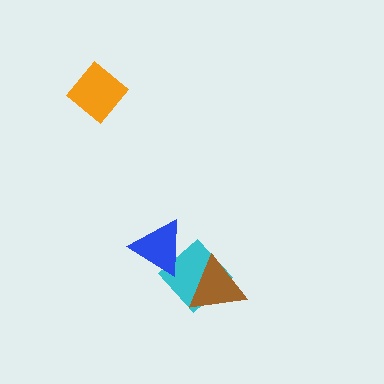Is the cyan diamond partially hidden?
Yes, it is partially covered by another shape.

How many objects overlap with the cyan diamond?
2 objects overlap with the cyan diamond.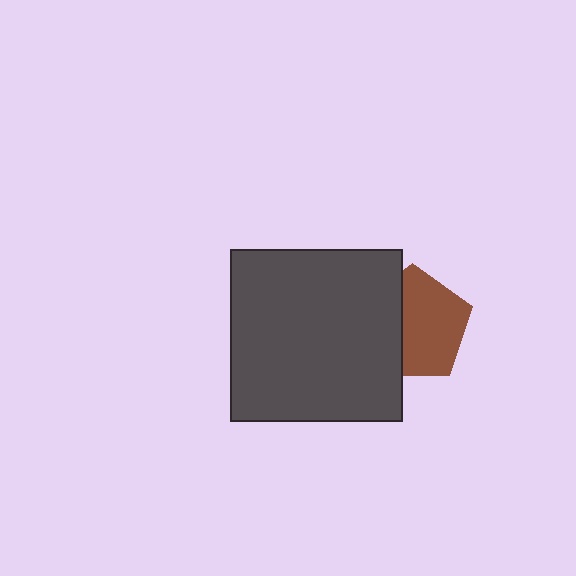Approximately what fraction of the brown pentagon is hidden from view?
Roughly 39% of the brown pentagon is hidden behind the dark gray square.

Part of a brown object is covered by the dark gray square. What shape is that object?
It is a pentagon.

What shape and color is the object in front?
The object in front is a dark gray square.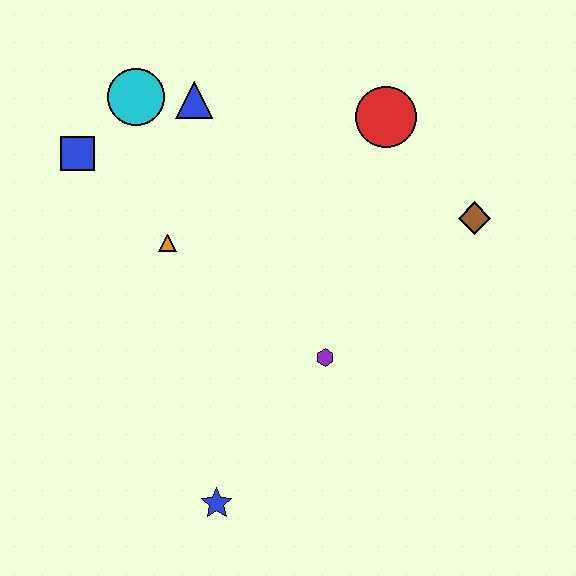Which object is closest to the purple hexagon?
The blue star is closest to the purple hexagon.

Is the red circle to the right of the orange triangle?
Yes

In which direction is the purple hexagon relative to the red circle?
The purple hexagon is below the red circle.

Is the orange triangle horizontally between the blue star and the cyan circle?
Yes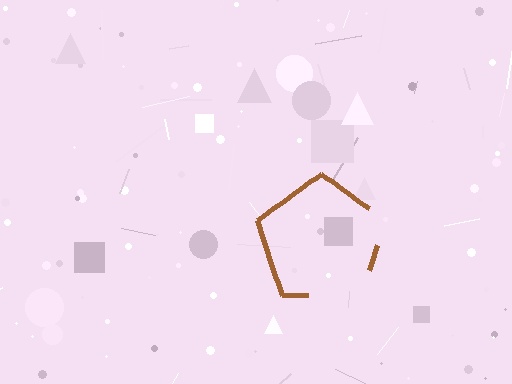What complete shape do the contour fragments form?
The contour fragments form a pentagon.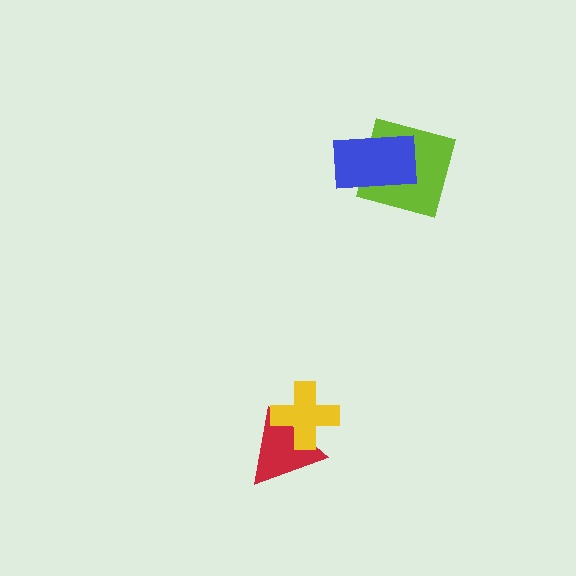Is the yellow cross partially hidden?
No, no other shape covers it.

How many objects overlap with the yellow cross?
1 object overlaps with the yellow cross.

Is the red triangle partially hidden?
Yes, it is partially covered by another shape.